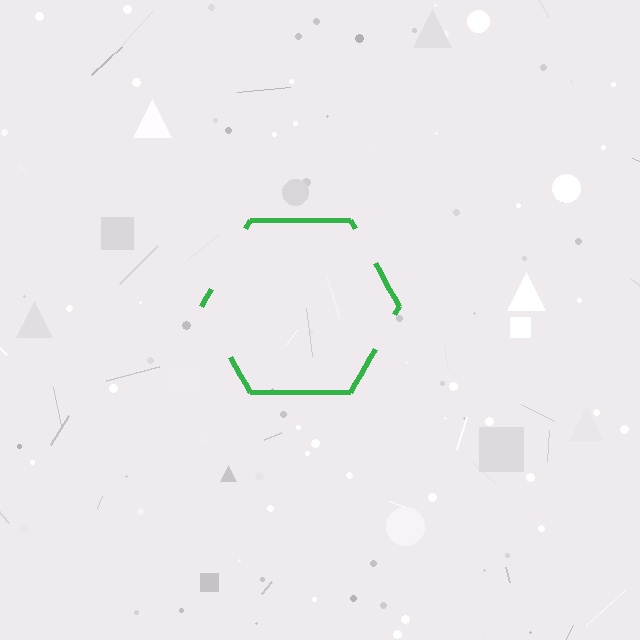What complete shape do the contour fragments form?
The contour fragments form a hexagon.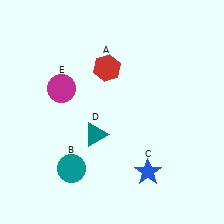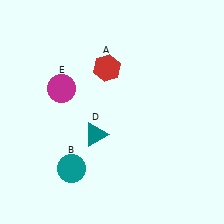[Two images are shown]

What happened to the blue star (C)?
The blue star (C) was removed in Image 2. It was in the bottom-right area of Image 1.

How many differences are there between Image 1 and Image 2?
There is 1 difference between the two images.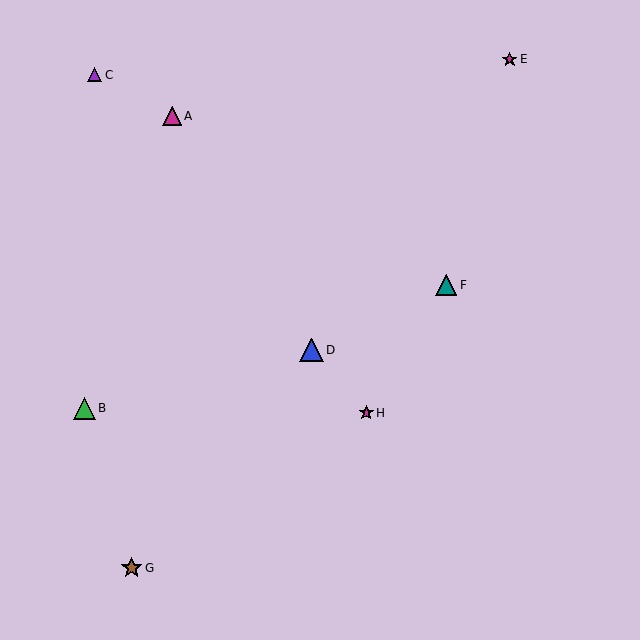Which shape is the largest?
The blue triangle (labeled D) is the largest.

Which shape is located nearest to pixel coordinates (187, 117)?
The magenta triangle (labeled A) at (172, 116) is nearest to that location.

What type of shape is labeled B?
Shape B is a green triangle.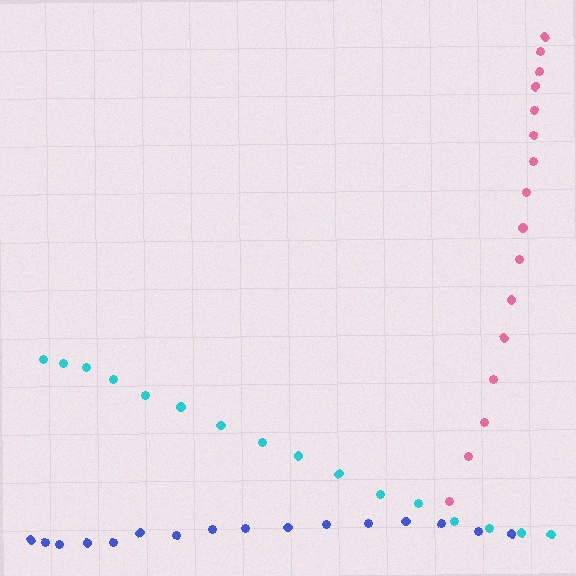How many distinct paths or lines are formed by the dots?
There are 3 distinct paths.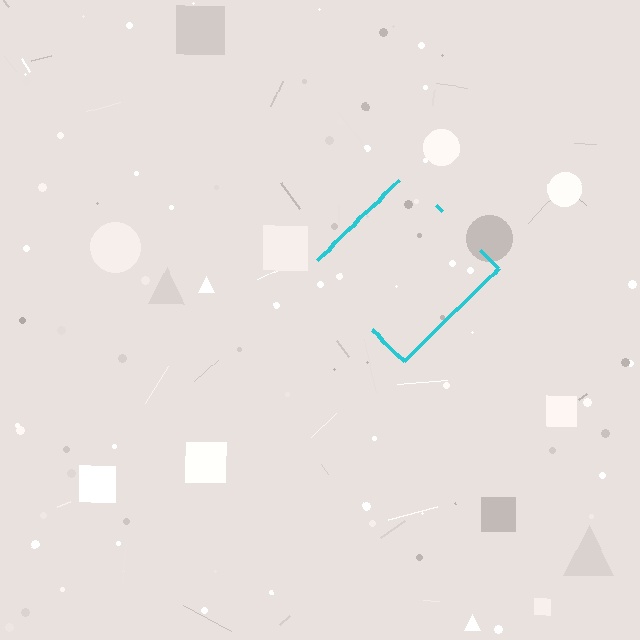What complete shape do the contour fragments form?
The contour fragments form a diamond.